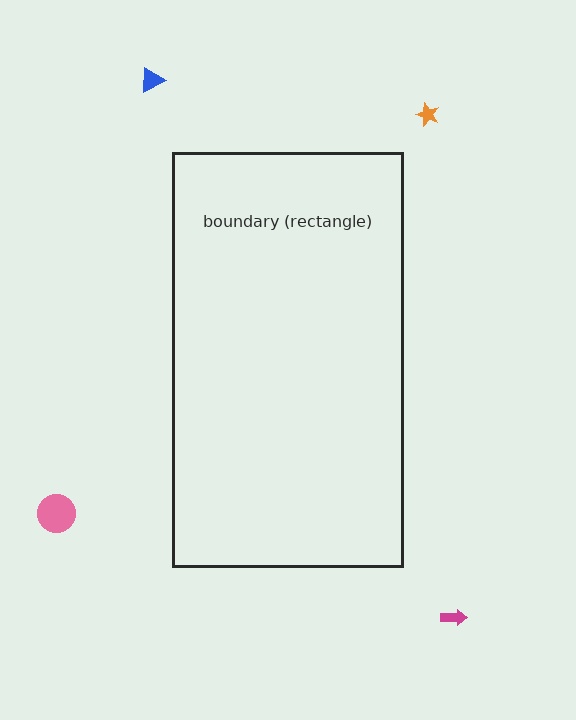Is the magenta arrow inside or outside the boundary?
Outside.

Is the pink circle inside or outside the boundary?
Outside.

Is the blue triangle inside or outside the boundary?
Outside.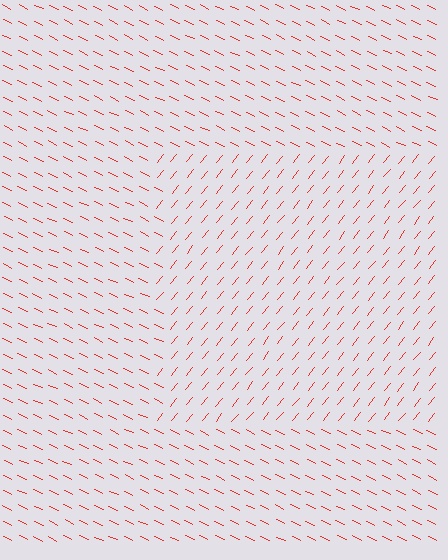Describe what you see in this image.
The image is filled with small red line segments. A rectangle region in the image has lines oriented differently from the surrounding lines, creating a visible texture boundary.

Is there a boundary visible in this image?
Yes, there is a texture boundary formed by a change in line orientation.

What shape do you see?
I see a rectangle.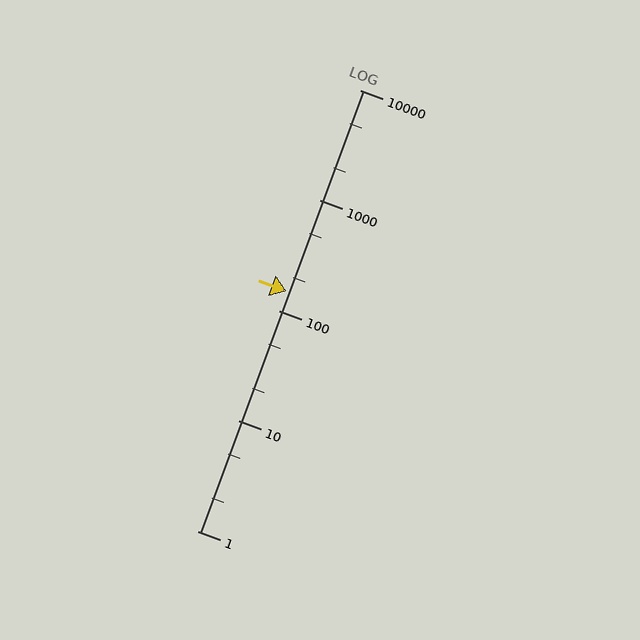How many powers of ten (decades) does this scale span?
The scale spans 4 decades, from 1 to 10000.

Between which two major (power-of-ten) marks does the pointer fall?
The pointer is between 100 and 1000.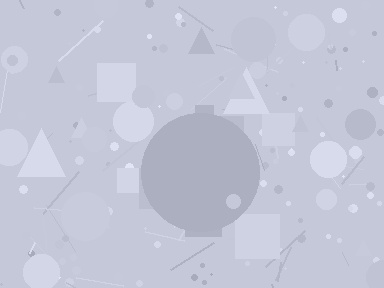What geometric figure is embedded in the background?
A circle is embedded in the background.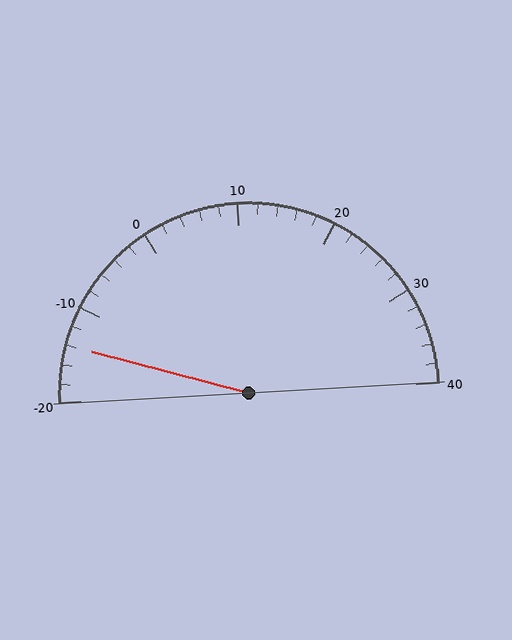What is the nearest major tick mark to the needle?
The nearest major tick mark is -10.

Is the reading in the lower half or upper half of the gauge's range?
The reading is in the lower half of the range (-20 to 40).